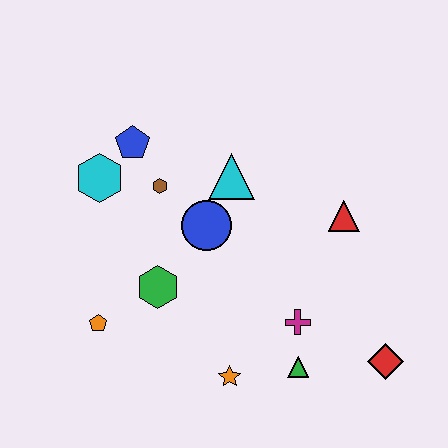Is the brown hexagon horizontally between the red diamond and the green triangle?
No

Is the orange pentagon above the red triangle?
No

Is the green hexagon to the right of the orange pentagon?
Yes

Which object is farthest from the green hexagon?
The red diamond is farthest from the green hexagon.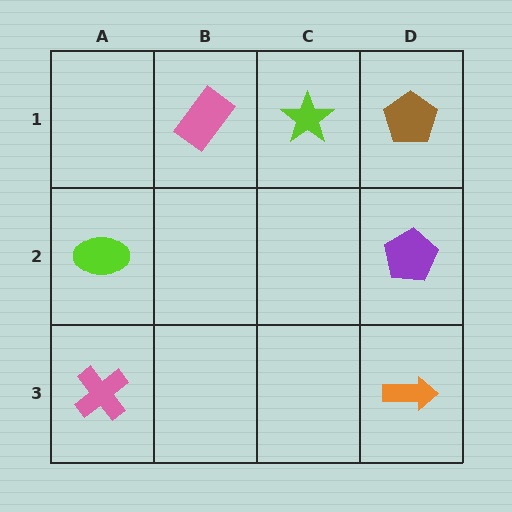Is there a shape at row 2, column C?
No, that cell is empty.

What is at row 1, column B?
A pink rectangle.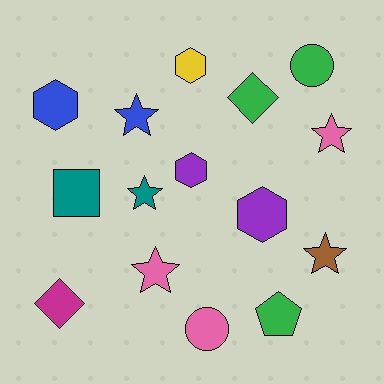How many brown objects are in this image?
There is 1 brown object.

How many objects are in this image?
There are 15 objects.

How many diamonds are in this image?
There are 2 diamonds.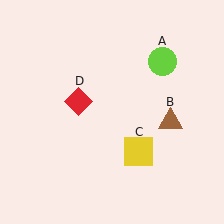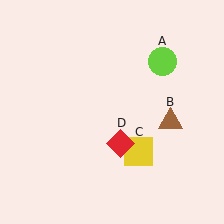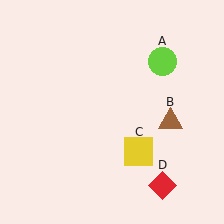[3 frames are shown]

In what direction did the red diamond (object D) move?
The red diamond (object D) moved down and to the right.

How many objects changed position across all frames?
1 object changed position: red diamond (object D).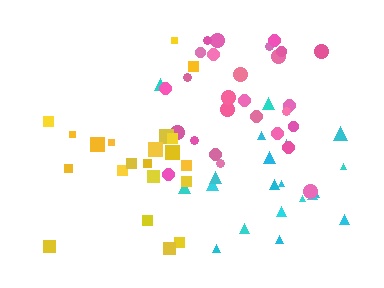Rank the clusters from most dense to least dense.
pink, cyan, yellow.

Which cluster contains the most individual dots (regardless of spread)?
Pink (28).